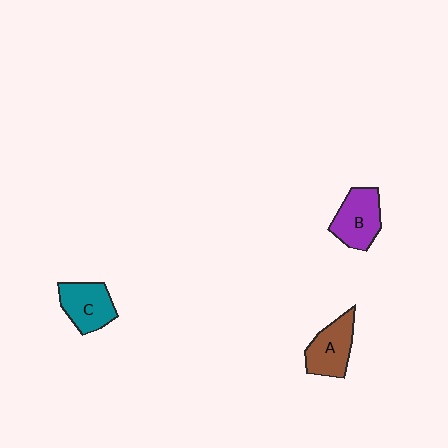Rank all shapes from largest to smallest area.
From largest to smallest: B (purple), C (teal), A (brown).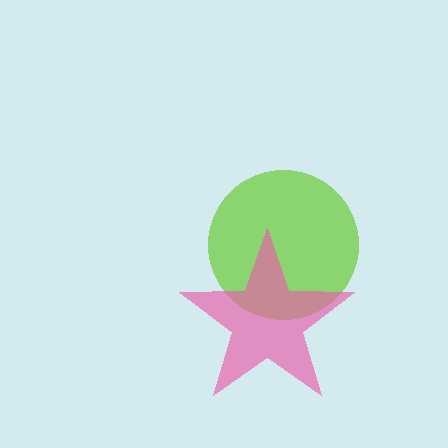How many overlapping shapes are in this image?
There are 2 overlapping shapes in the image.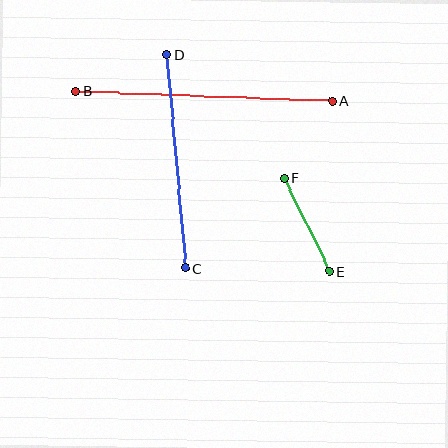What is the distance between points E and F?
The distance is approximately 103 pixels.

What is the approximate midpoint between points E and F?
The midpoint is at approximately (307, 225) pixels.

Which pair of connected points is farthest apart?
Points A and B are farthest apart.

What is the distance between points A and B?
The distance is approximately 257 pixels.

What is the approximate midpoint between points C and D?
The midpoint is at approximately (176, 162) pixels.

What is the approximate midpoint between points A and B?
The midpoint is at approximately (204, 96) pixels.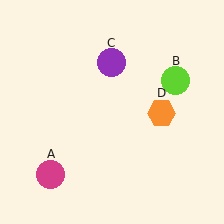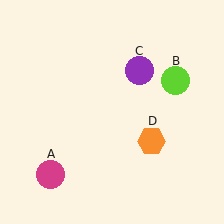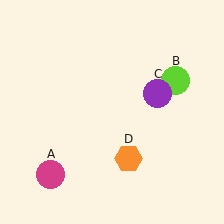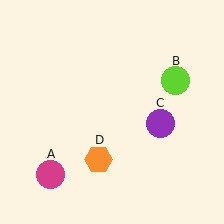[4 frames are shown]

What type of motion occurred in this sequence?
The purple circle (object C), orange hexagon (object D) rotated clockwise around the center of the scene.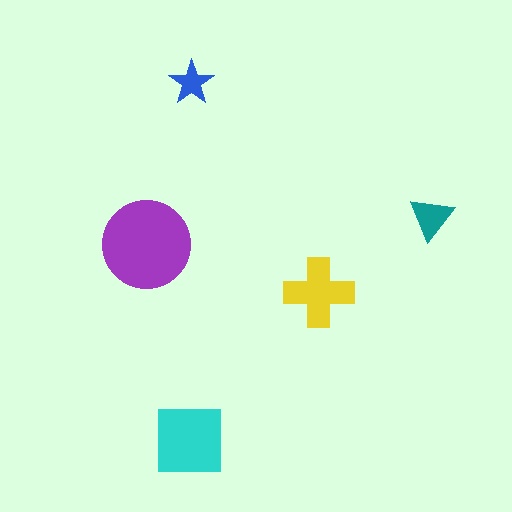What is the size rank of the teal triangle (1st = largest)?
4th.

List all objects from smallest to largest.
The blue star, the teal triangle, the yellow cross, the cyan square, the purple circle.